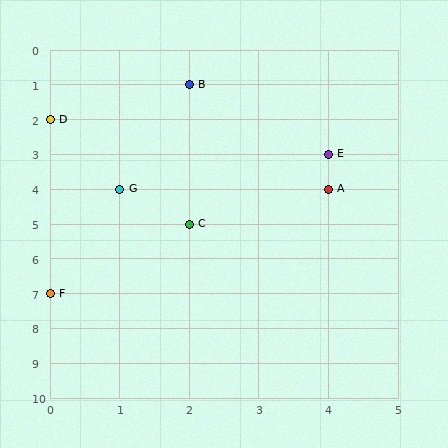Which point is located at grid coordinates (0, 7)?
Point F is at (0, 7).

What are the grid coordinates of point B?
Point B is at grid coordinates (2, 1).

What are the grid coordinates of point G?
Point G is at grid coordinates (1, 4).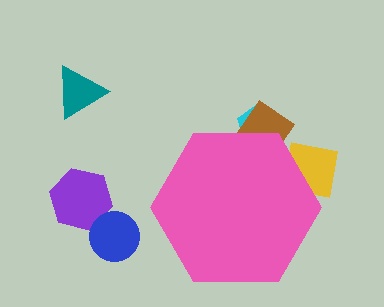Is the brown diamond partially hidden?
Yes, the brown diamond is partially hidden behind the pink hexagon.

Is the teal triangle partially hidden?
No, the teal triangle is fully visible.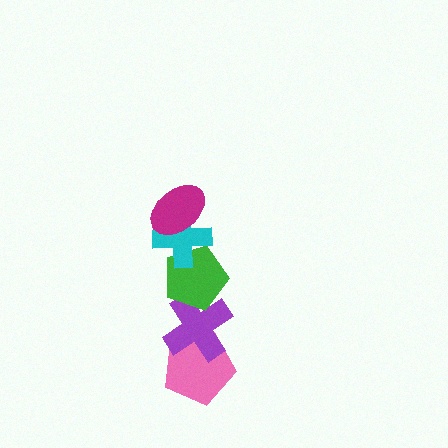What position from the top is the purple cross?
The purple cross is 4th from the top.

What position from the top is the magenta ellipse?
The magenta ellipse is 1st from the top.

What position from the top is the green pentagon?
The green pentagon is 3rd from the top.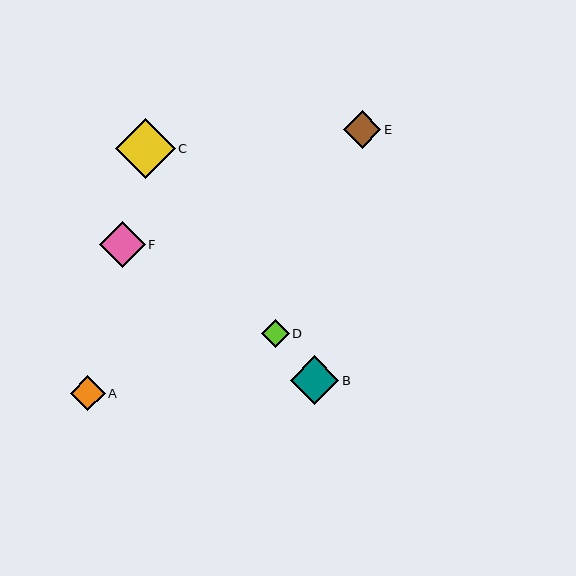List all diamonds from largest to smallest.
From largest to smallest: C, B, F, E, A, D.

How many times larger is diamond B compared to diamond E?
Diamond B is approximately 1.3 times the size of diamond E.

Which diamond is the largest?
Diamond C is the largest with a size of approximately 60 pixels.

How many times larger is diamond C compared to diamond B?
Diamond C is approximately 1.2 times the size of diamond B.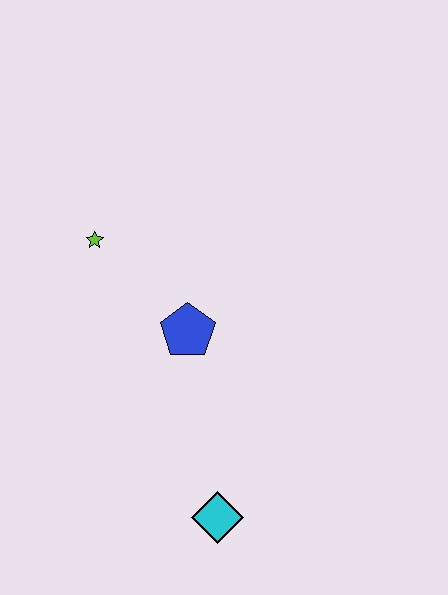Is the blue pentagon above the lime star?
No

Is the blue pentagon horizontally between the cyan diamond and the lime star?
Yes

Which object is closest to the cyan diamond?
The blue pentagon is closest to the cyan diamond.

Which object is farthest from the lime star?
The cyan diamond is farthest from the lime star.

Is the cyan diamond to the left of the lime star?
No